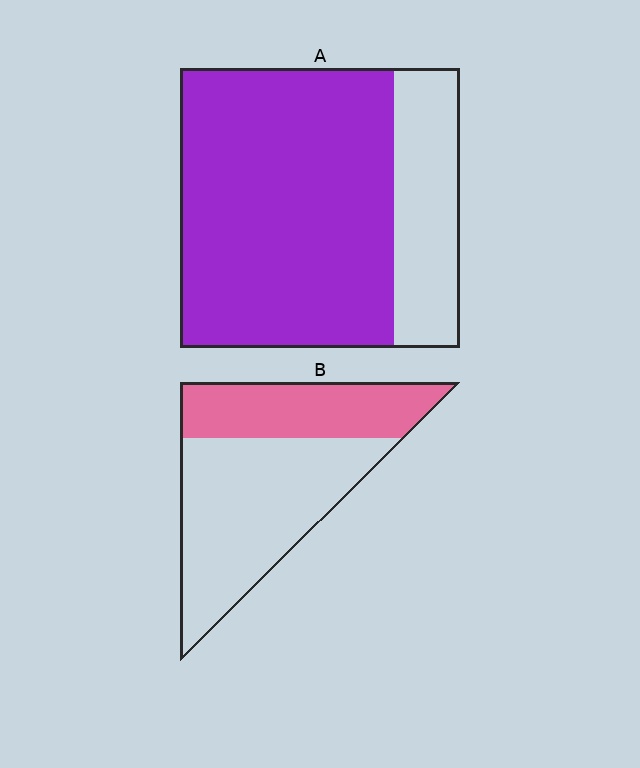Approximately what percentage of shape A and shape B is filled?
A is approximately 75% and B is approximately 35%.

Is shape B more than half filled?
No.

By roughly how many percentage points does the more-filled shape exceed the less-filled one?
By roughly 40 percentage points (A over B).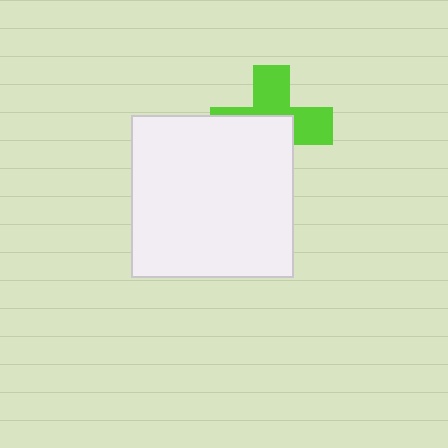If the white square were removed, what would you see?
You would see the complete lime cross.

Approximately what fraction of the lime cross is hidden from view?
Roughly 52% of the lime cross is hidden behind the white square.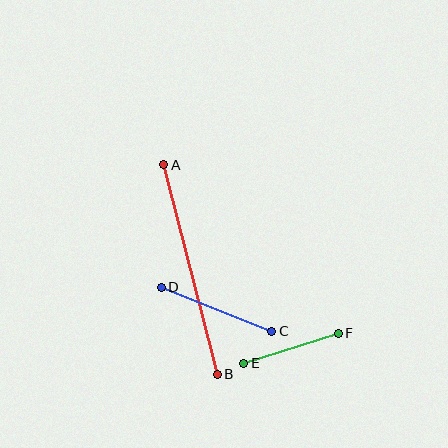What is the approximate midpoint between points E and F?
The midpoint is at approximately (291, 348) pixels.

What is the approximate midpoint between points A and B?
The midpoint is at approximately (191, 269) pixels.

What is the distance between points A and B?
The distance is approximately 216 pixels.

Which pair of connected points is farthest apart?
Points A and B are farthest apart.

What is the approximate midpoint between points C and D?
The midpoint is at approximately (216, 309) pixels.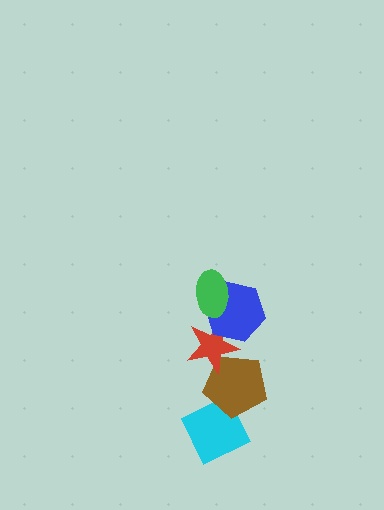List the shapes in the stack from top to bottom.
From top to bottom: the green ellipse, the blue hexagon, the red star, the brown pentagon, the cyan diamond.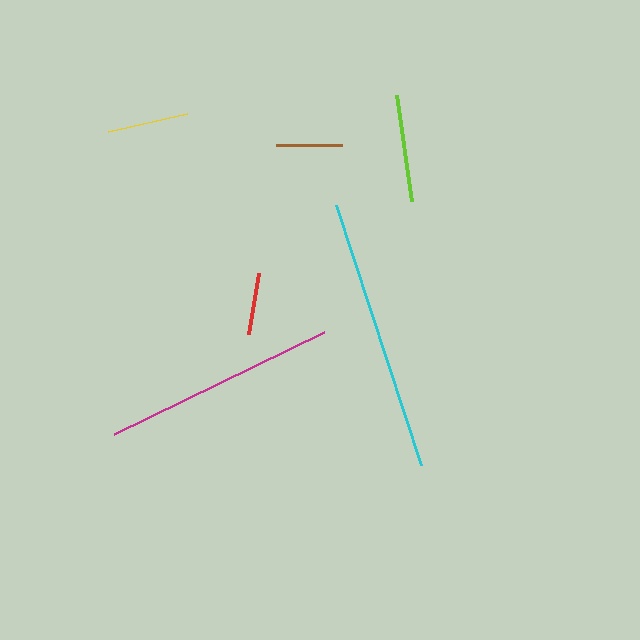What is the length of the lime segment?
The lime segment is approximately 107 pixels long.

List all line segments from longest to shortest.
From longest to shortest: cyan, magenta, lime, yellow, brown, red.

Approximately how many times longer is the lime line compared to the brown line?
The lime line is approximately 1.6 times the length of the brown line.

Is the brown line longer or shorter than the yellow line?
The yellow line is longer than the brown line.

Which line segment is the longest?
The cyan line is the longest at approximately 273 pixels.